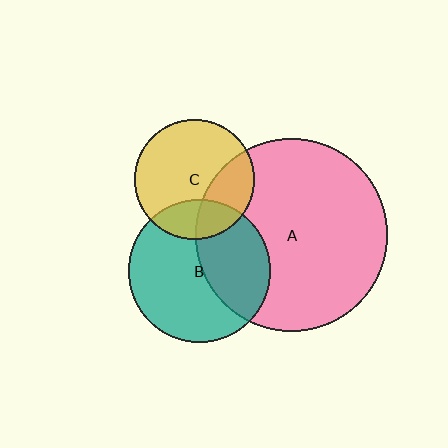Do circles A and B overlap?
Yes.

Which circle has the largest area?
Circle A (pink).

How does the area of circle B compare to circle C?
Approximately 1.4 times.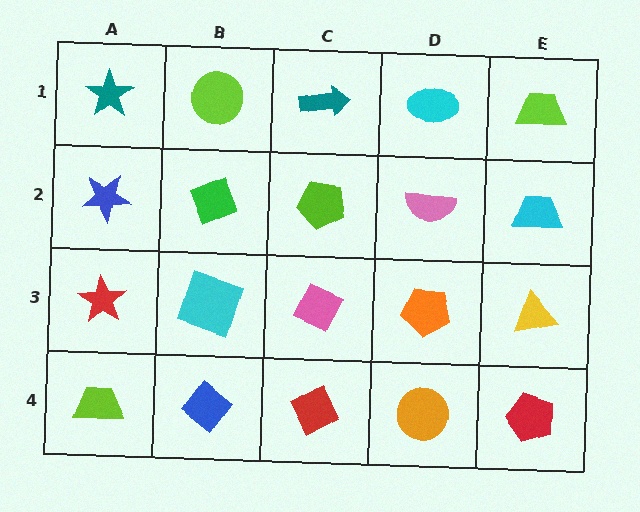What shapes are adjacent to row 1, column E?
A cyan trapezoid (row 2, column E), a cyan ellipse (row 1, column D).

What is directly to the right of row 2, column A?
A green diamond.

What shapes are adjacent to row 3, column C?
A lime pentagon (row 2, column C), a red diamond (row 4, column C), a cyan square (row 3, column B), an orange pentagon (row 3, column D).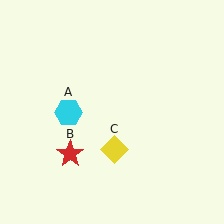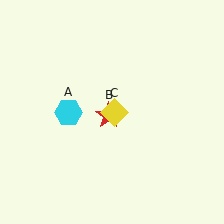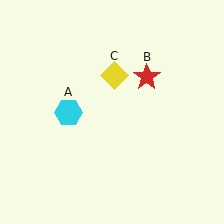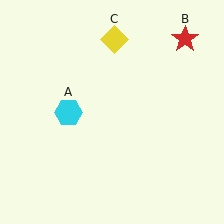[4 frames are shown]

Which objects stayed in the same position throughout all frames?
Cyan hexagon (object A) remained stationary.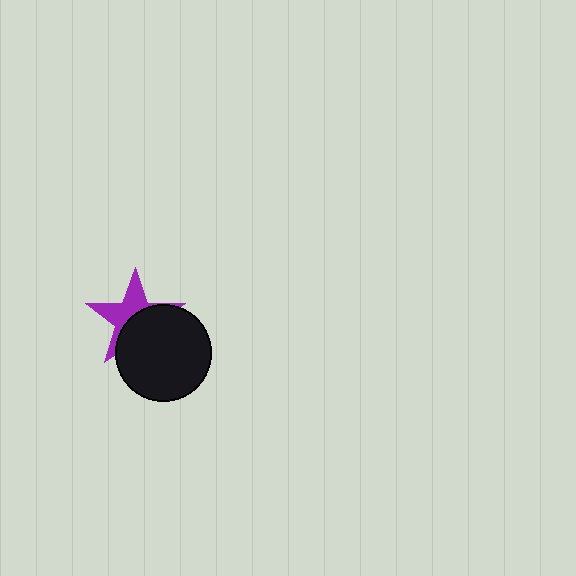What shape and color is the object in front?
The object in front is a black circle.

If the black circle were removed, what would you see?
You would see the complete purple star.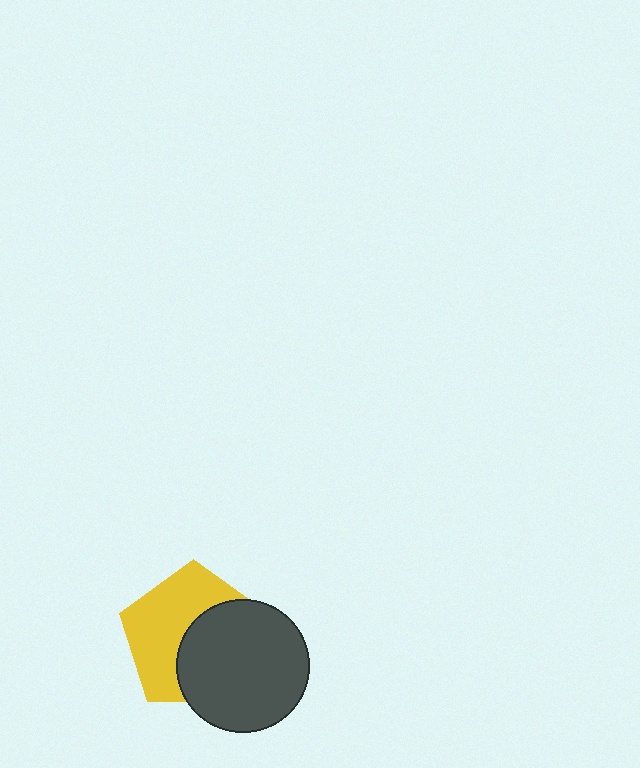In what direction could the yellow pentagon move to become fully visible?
The yellow pentagon could move toward the upper-left. That would shift it out from behind the dark gray circle entirely.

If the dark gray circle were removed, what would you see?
You would see the complete yellow pentagon.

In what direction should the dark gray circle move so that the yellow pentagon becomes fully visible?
The dark gray circle should move toward the lower-right. That is the shortest direction to clear the overlap and leave the yellow pentagon fully visible.